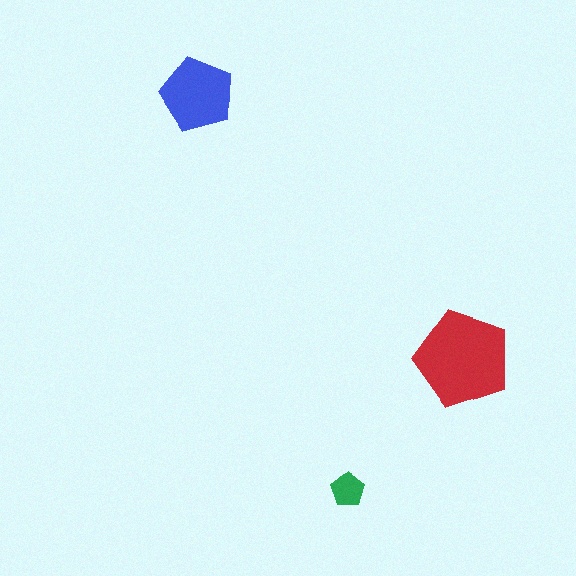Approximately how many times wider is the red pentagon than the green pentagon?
About 3 times wider.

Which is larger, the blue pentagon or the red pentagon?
The red one.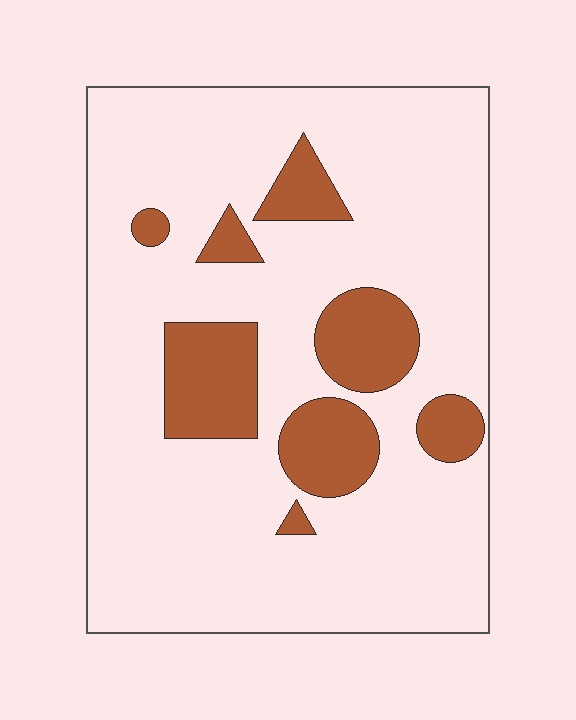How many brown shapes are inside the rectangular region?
8.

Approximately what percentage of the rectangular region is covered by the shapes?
Approximately 20%.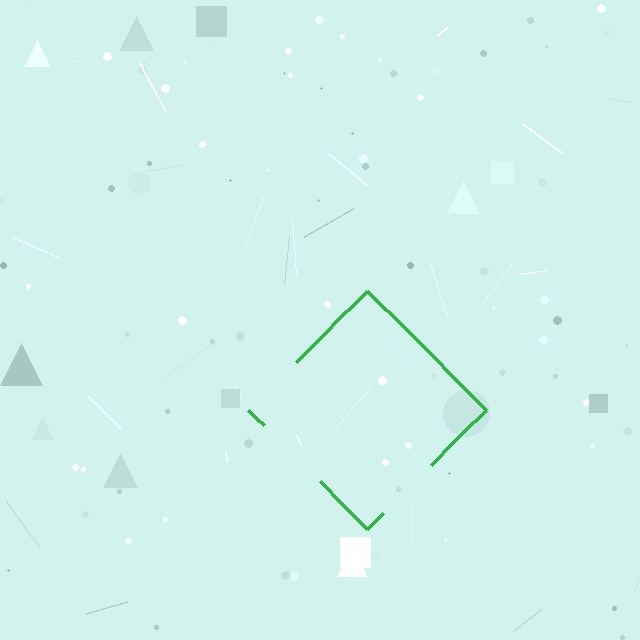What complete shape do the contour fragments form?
The contour fragments form a diamond.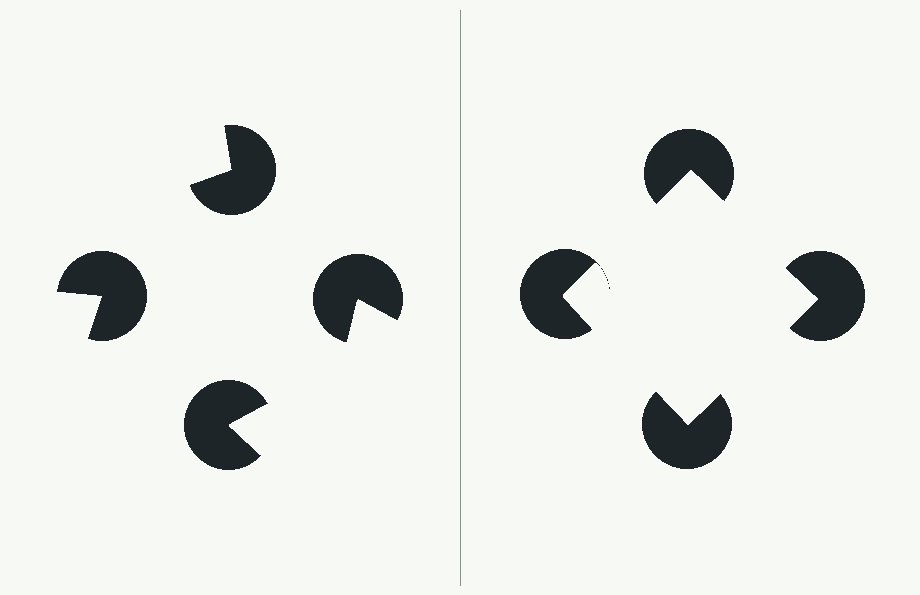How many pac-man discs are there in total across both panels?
8 — 4 on each side.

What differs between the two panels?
The pac-man discs are positioned identically on both sides; only the wedge orientations differ. On the right they align to a square; on the left they are misaligned.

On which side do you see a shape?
An illusory square appears on the right side. On the left side the wedge cuts are rotated, so no coherent shape forms.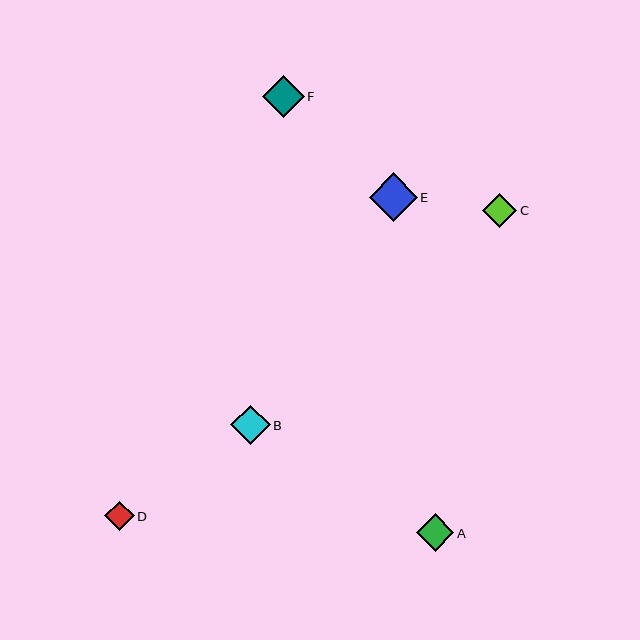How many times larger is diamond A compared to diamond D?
Diamond A is approximately 1.3 times the size of diamond D.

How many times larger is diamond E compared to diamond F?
Diamond E is approximately 1.2 times the size of diamond F.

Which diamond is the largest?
Diamond E is the largest with a size of approximately 48 pixels.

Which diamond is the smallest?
Diamond D is the smallest with a size of approximately 30 pixels.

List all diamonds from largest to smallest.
From largest to smallest: E, F, B, A, C, D.